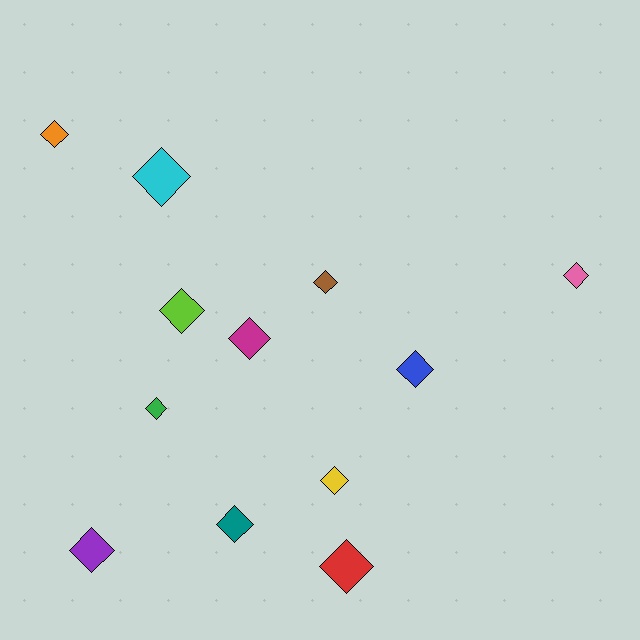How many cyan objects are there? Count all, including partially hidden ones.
There is 1 cyan object.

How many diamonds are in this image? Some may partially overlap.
There are 12 diamonds.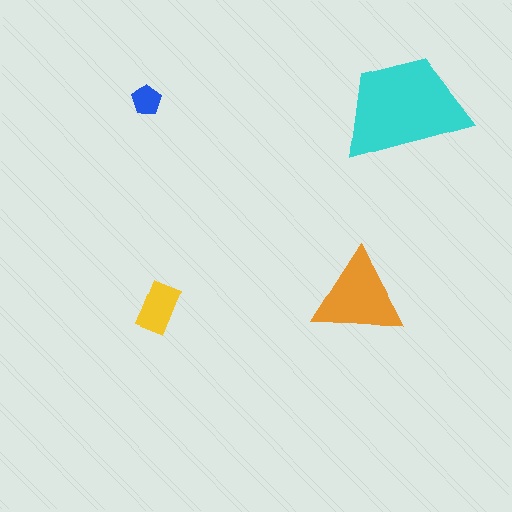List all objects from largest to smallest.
The cyan trapezoid, the orange triangle, the yellow rectangle, the blue pentagon.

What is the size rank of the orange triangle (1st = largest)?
2nd.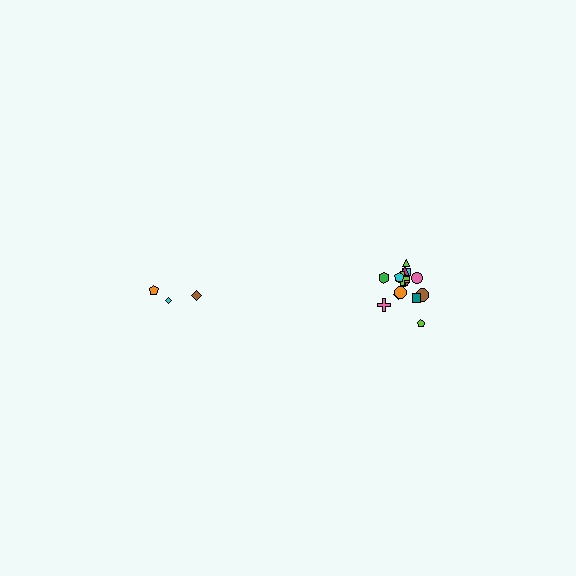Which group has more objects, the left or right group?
The right group.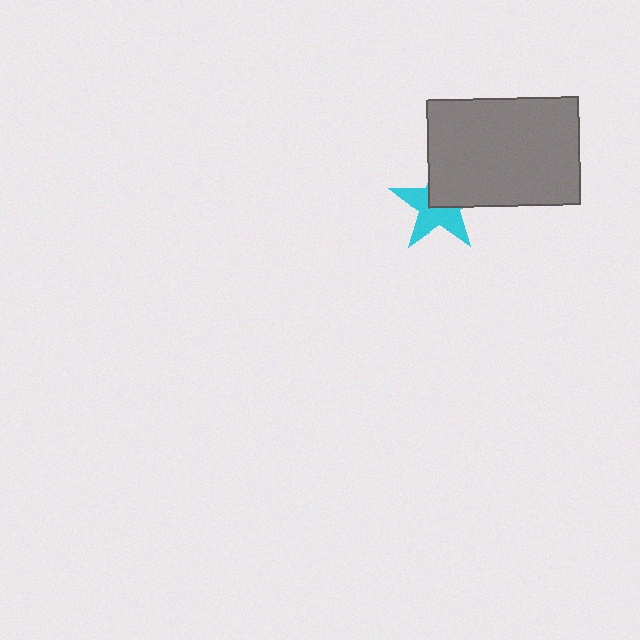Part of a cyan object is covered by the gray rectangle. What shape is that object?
It is a star.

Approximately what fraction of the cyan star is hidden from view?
Roughly 44% of the cyan star is hidden behind the gray rectangle.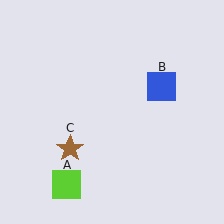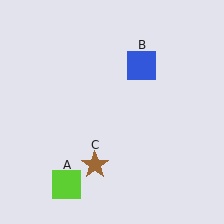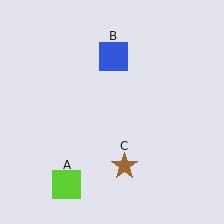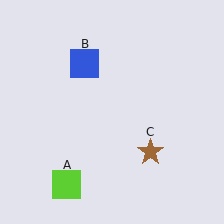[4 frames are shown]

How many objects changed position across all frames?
2 objects changed position: blue square (object B), brown star (object C).